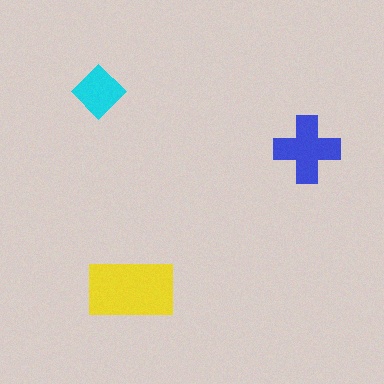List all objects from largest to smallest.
The yellow rectangle, the blue cross, the cyan diamond.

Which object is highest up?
The cyan diamond is topmost.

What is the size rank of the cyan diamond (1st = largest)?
3rd.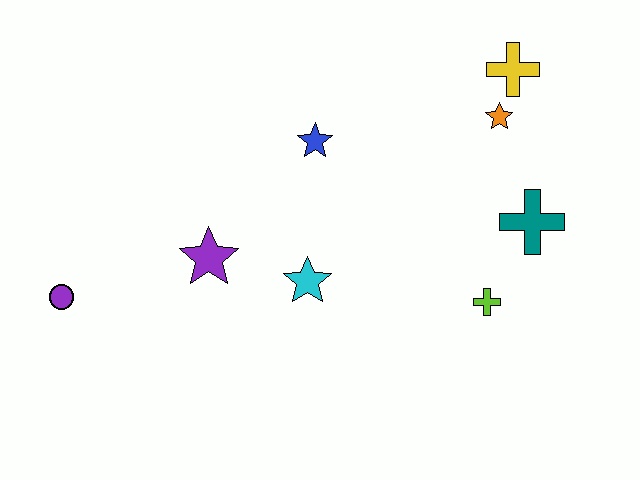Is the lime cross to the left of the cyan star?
No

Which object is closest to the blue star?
The cyan star is closest to the blue star.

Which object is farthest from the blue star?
The purple circle is farthest from the blue star.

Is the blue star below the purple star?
No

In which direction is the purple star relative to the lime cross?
The purple star is to the left of the lime cross.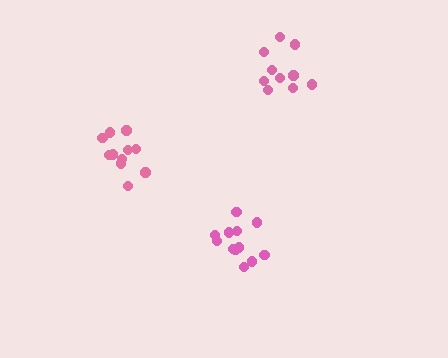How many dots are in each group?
Group 1: 12 dots, Group 2: 11 dots, Group 3: 10 dots (33 total).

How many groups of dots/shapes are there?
There are 3 groups.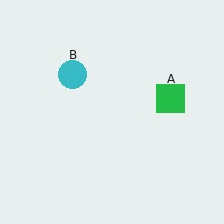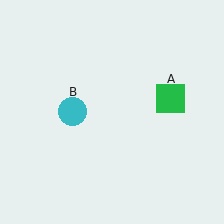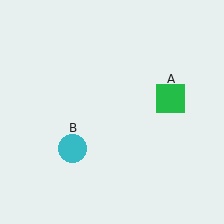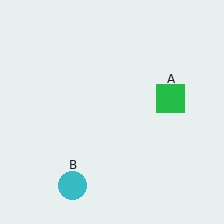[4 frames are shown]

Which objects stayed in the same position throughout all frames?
Green square (object A) remained stationary.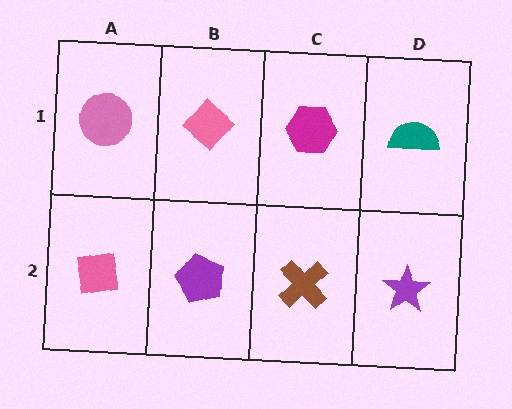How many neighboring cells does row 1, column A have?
2.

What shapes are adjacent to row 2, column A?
A pink circle (row 1, column A), a purple pentagon (row 2, column B).